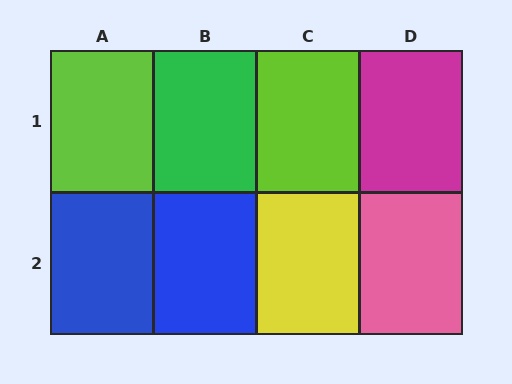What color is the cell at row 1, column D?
Magenta.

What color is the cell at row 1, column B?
Green.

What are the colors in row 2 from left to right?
Blue, blue, yellow, pink.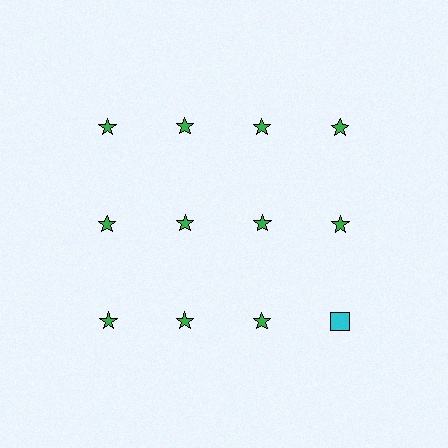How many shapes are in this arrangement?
There are 12 shapes arranged in a grid pattern.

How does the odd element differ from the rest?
It differs in both color (cyan instead of green) and shape (square instead of star).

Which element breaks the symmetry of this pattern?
The cyan square in the third row, second from right column breaks the symmetry. All other shapes are green stars.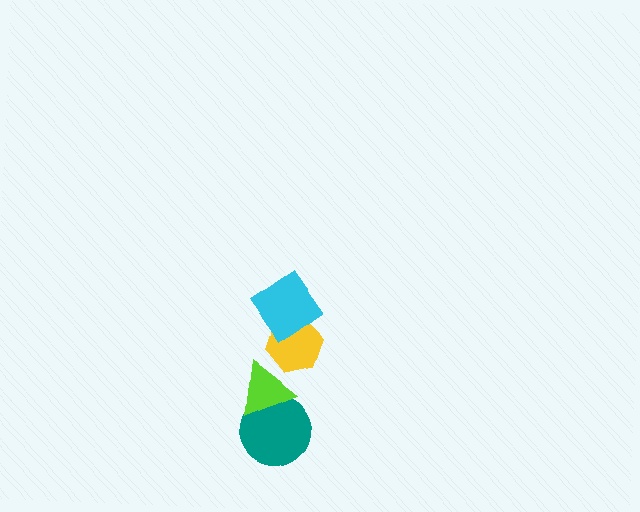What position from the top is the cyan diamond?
The cyan diamond is 1st from the top.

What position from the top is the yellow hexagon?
The yellow hexagon is 2nd from the top.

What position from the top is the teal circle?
The teal circle is 4th from the top.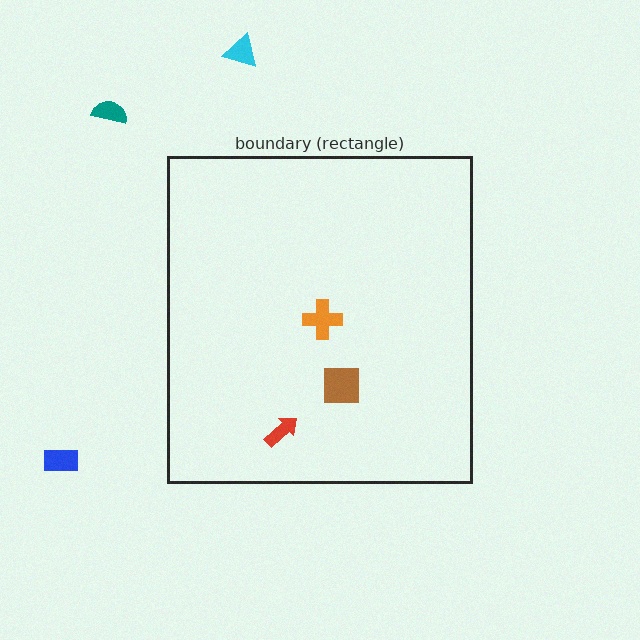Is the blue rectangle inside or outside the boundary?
Outside.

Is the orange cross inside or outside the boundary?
Inside.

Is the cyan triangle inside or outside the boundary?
Outside.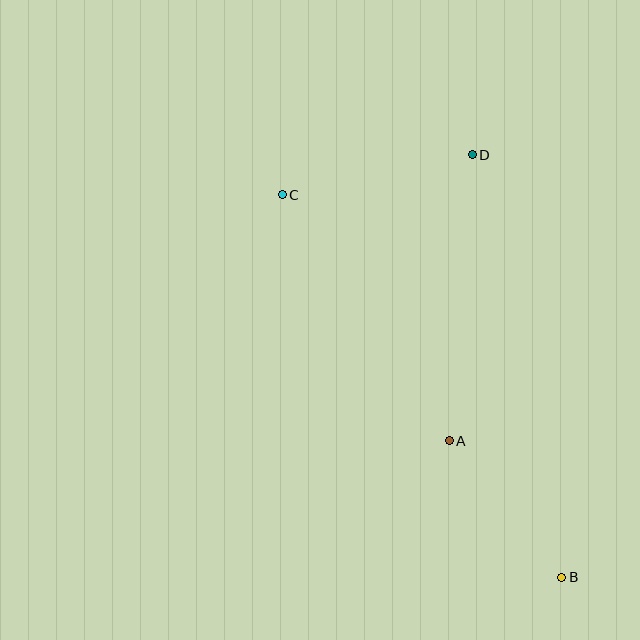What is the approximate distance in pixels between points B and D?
The distance between B and D is approximately 432 pixels.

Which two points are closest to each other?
Points A and B are closest to each other.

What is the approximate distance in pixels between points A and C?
The distance between A and C is approximately 297 pixels.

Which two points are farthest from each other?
Points B and C are farthest from each other.